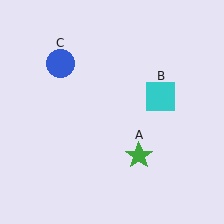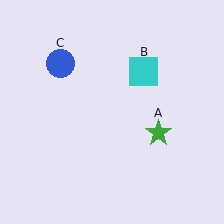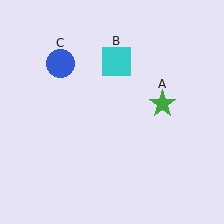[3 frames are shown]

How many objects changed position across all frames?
2 objects changed position: green star (object A), cyan square (object B).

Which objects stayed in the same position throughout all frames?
Blue circle (object C) remained stationary.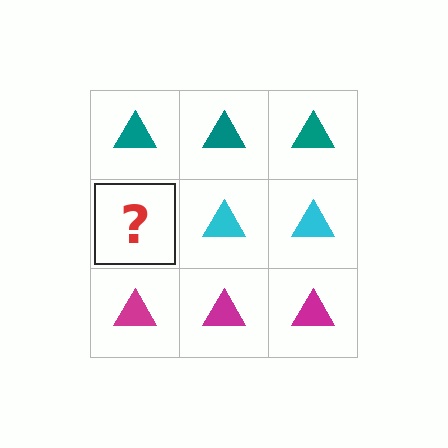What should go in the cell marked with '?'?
The missing cell should contain a cyan triangle.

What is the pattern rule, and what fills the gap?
The rule is that each row has a consistent color. The gap should be filled with a cyan triangle.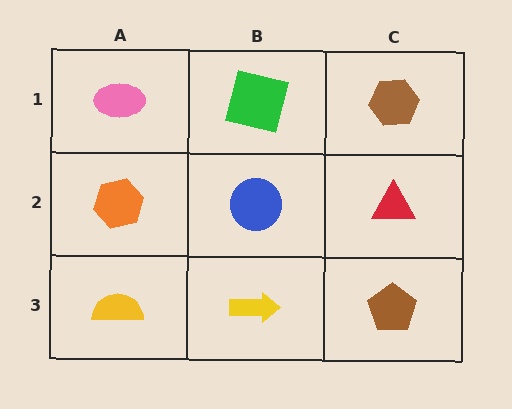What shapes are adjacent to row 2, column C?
A brown hexagon (row 1, column C), a brown pentagon (row 3, column C), a blue circle (row 2, column B).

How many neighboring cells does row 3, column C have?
2.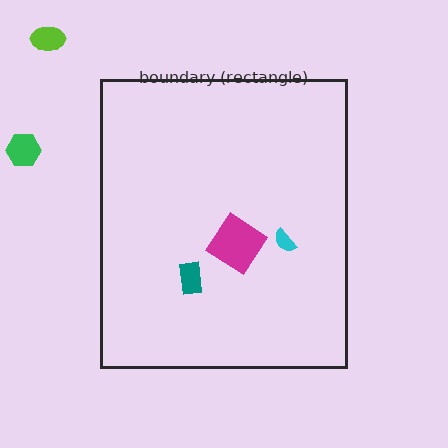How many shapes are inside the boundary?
3 inside, 2 outside.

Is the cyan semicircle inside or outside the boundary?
Inside.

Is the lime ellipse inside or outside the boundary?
Outside.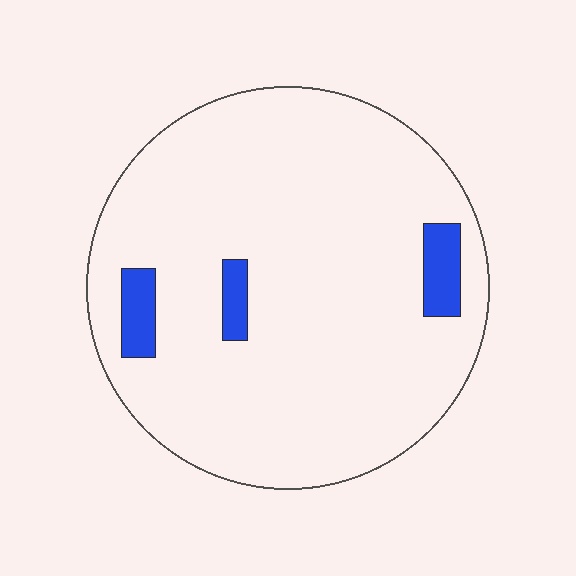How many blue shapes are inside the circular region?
3.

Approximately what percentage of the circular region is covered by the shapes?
Approximately 5%.